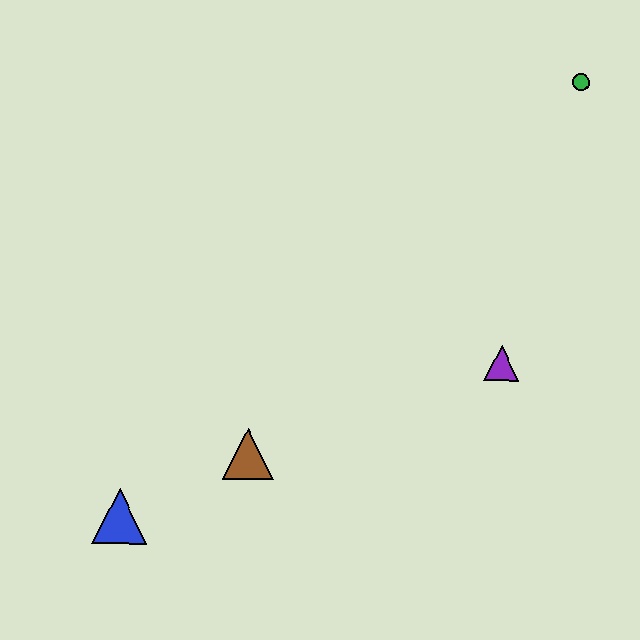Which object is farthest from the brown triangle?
The green circle is farthest from the brown triangle.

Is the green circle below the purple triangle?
No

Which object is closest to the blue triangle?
The brown triangle is closest to the blue triangle.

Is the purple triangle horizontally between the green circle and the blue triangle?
Yes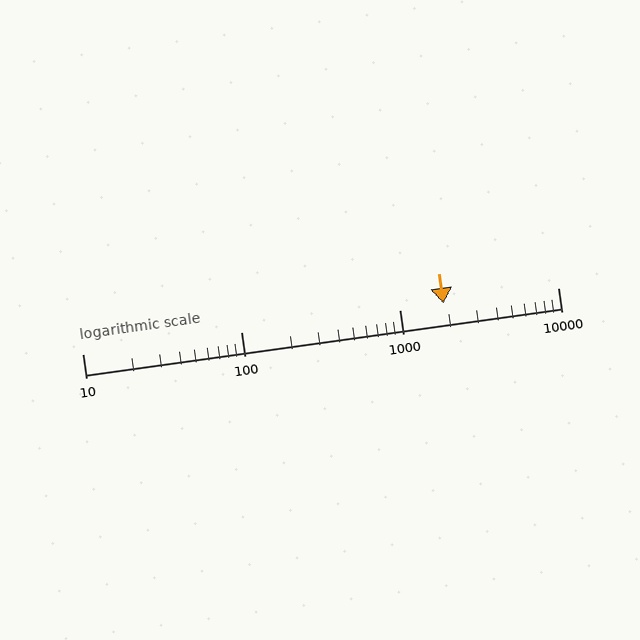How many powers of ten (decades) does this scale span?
The scale spans 3 decades, from 10 to 10000.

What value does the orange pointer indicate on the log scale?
The pointer indicates approximately 1900.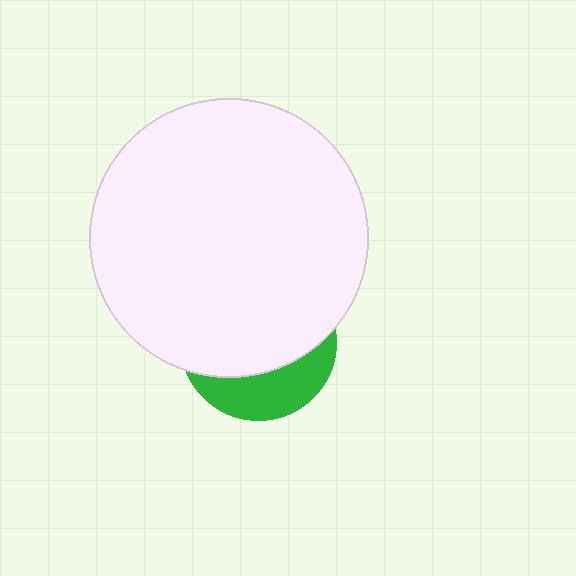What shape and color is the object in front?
The object in front is a white circle.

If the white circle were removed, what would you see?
You would see the complete green circle.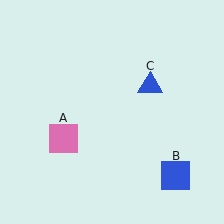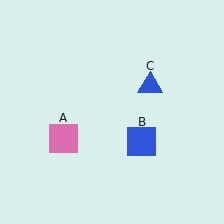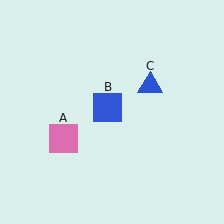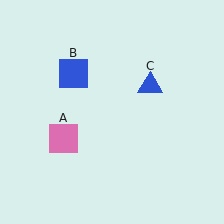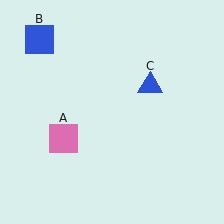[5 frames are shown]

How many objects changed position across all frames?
1 object changed position: blue square (object B).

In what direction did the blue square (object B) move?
The blue square (object B) moved up and to the left.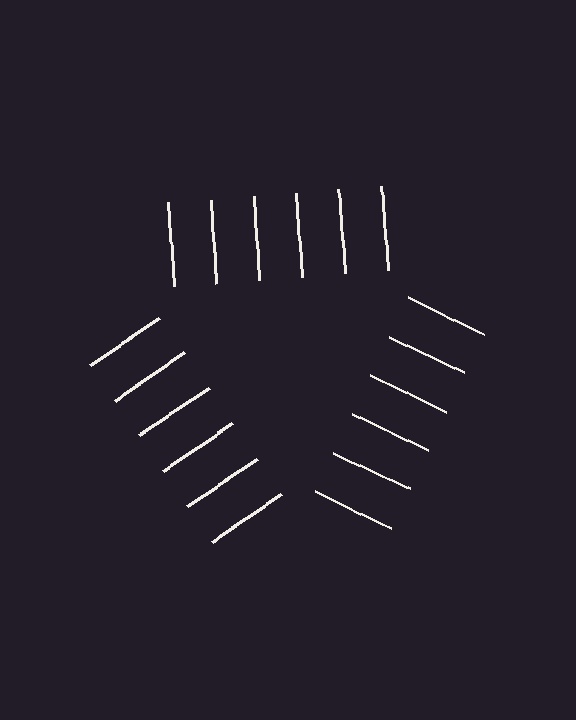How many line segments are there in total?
18 — 6 along each of the 3 edges.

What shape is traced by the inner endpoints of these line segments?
An illusory triangle — the line segments terminate on its edges but no continuous stroke is drawn.